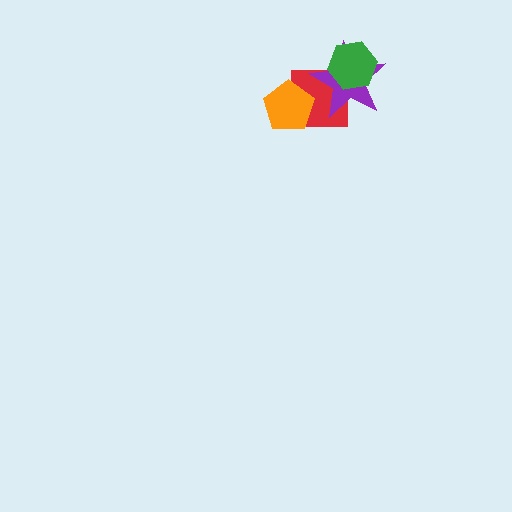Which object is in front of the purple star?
The green hexagon is in front of the purple star.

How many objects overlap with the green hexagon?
2 objects overlap with the green hexagon.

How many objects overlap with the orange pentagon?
1 object overlaps with the orange pentagon.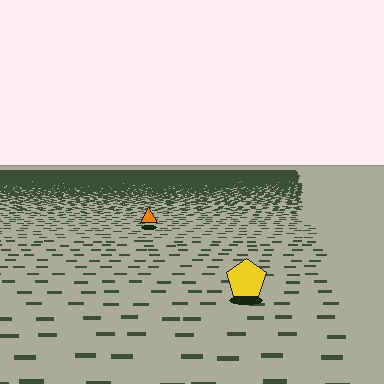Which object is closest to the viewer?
The yellow pentagon is closest. The texture marks near it are larger and more spread out.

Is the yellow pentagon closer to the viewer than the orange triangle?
Yes. The yellow pentagon is closer — you can tell from the texture gradient: the ground texture is coarser near it.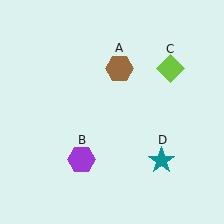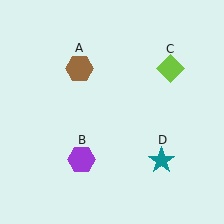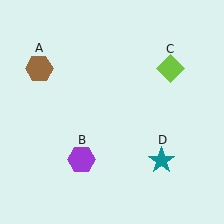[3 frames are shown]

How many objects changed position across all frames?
1 object changed position: brown hexagon (object A).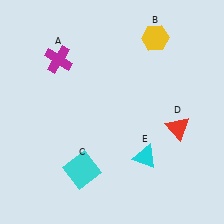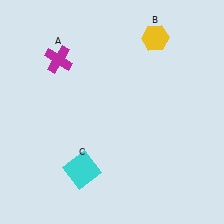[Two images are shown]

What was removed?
The red triangle (D), the cyan triangle (E) were removed in Image 2.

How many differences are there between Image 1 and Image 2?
There are 2 differences between the two images.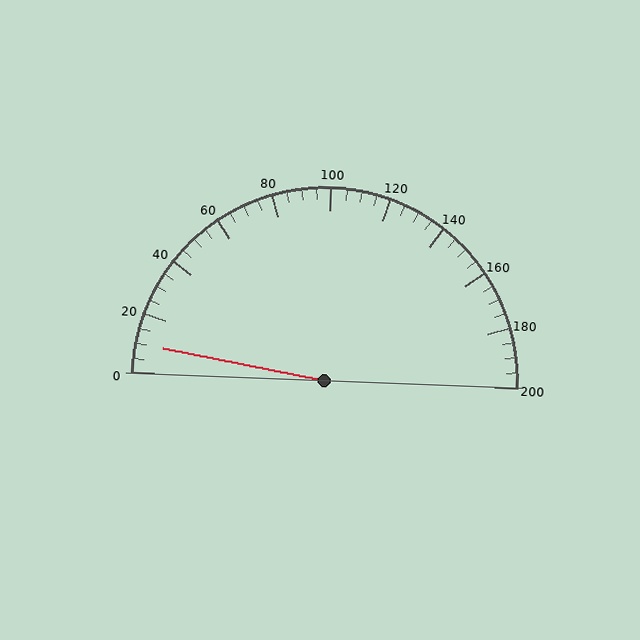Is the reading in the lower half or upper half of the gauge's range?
The reading is in the lower half of the range (0 to 200).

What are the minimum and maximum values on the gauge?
The gauge ranges from 0 to 200.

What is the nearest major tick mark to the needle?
The nearest major tick mark is 0.